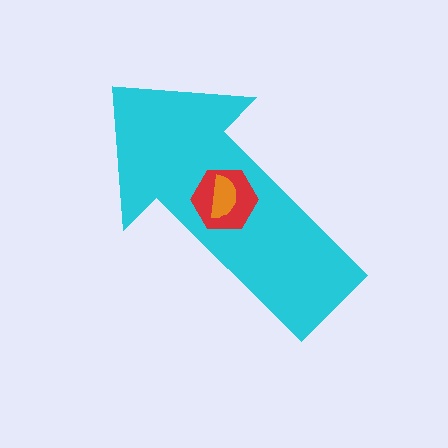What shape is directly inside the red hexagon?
The orange semicircle.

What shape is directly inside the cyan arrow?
The red hexagon.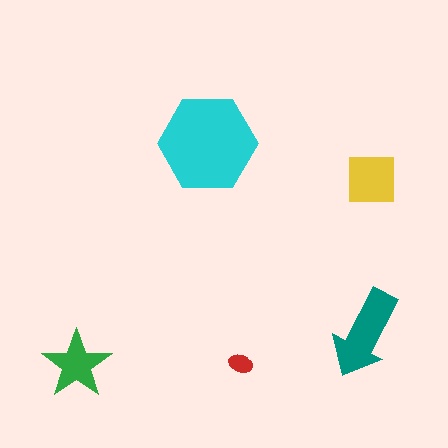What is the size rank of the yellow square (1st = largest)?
3rd.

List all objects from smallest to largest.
The red ellipse, the green star, the yellow square, the teal arrow, the cyan hexagon.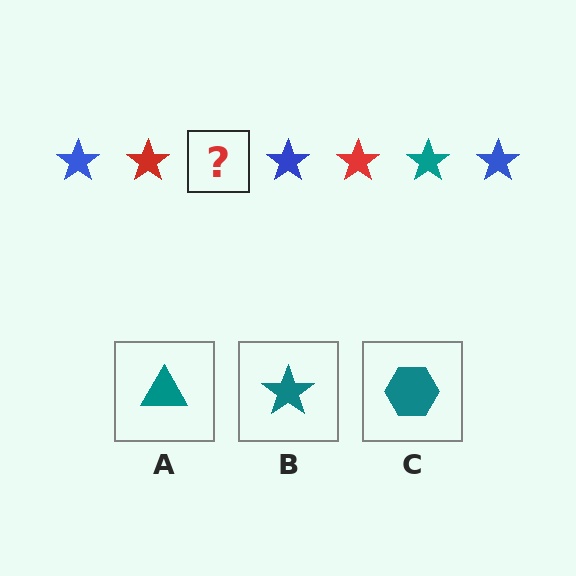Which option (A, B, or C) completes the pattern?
B.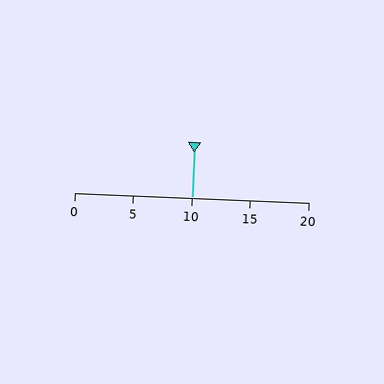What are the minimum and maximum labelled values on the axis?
The axis runs from 0 to 20.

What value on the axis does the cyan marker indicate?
The marker indicates approximately 10.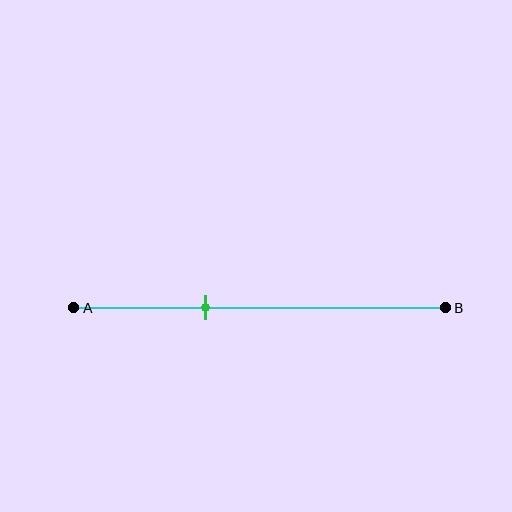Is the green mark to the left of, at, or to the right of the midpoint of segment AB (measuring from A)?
The green mark is to the left of the midpoint of segment AB.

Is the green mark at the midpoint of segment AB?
No, the mark is at about 35% from A, not at the 50% midpoint.